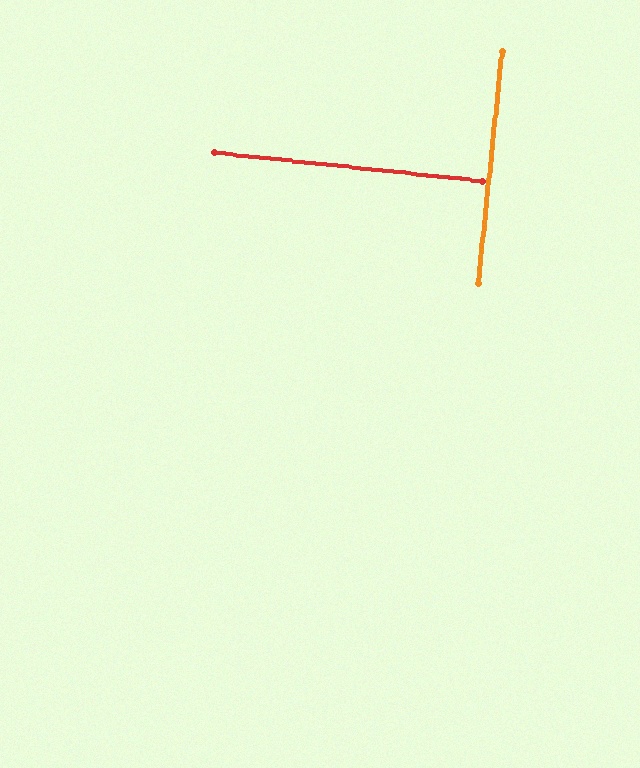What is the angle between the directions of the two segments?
Approximately 90 degrees.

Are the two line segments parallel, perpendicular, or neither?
Perpendicular — they meet at approximately 90°.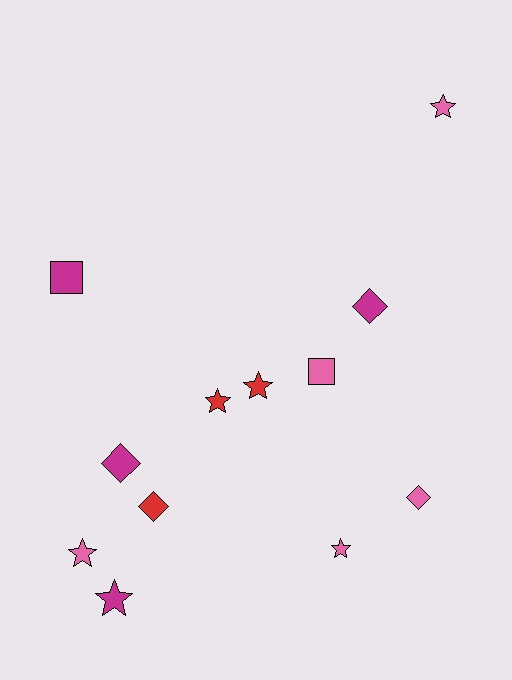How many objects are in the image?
There are 12 objects.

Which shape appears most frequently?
Star, with 6 objects.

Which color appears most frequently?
Pink, with 5 objects.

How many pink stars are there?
There are 3 pink stars.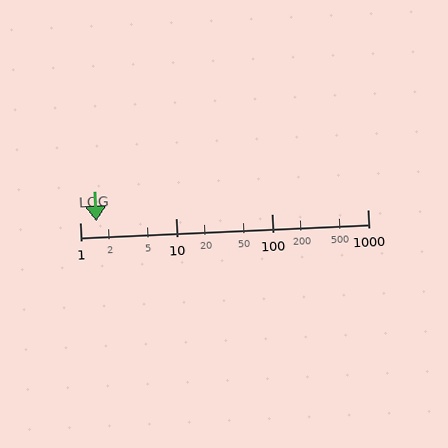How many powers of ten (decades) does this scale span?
The scale spans 3 decades, from 1 to 1000.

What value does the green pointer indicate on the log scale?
The pointer indicates approximately 1.5.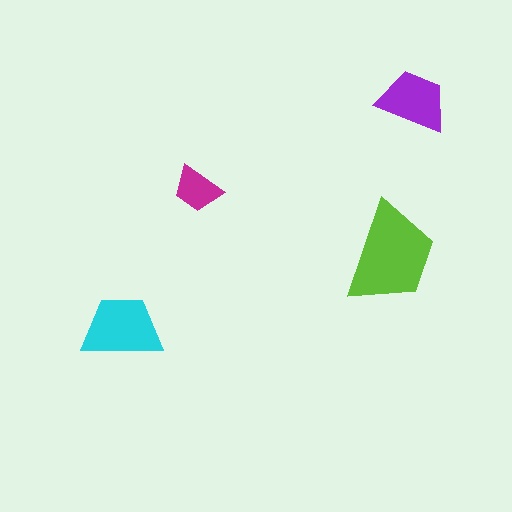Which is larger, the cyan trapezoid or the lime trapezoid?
The lime one.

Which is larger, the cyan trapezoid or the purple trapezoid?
The cyan one.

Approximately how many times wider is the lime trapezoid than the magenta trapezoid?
About 2 times wider.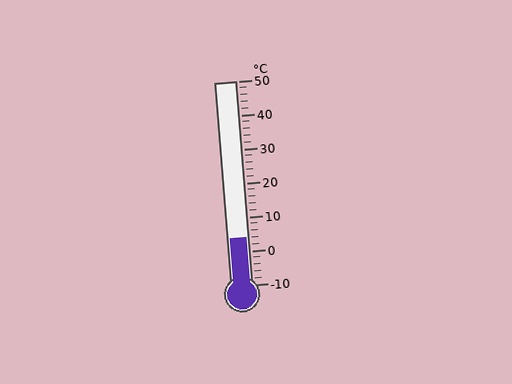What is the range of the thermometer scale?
The thermometer scale ranges from -10°C to 50°C.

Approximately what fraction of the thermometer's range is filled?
The thermometer is filled to approximately 25% of its range.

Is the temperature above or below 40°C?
The temperature is below 40°C.